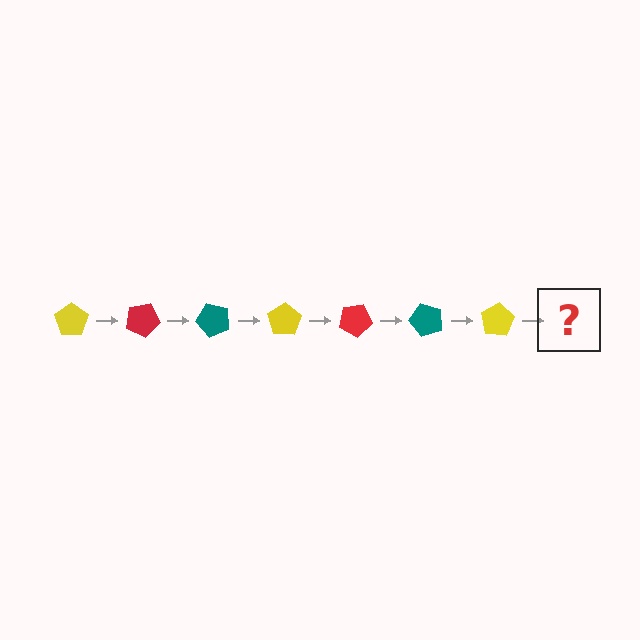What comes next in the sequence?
The next element should be a red pentagon, rotated 175 degrees from the start.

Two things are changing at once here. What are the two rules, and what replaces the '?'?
The two rules are that it rotates 25 degrees each step and the color cycles through yellow, red, and teal. The '?' should be a red pentagon, rotated 175 degrees from the start.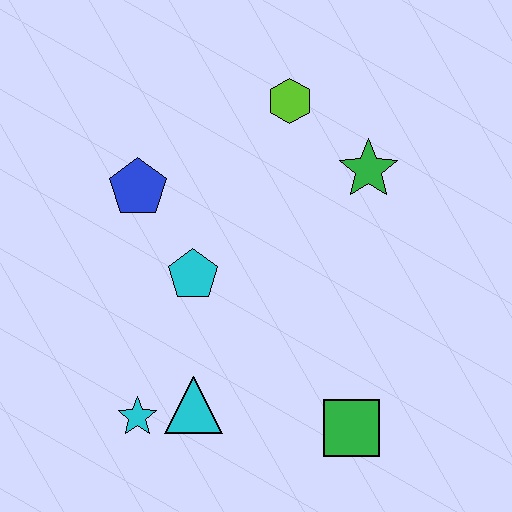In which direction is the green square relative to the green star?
The green square is below the green star.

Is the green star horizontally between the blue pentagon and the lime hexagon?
No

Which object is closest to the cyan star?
The cyan triangle is closest to the cyan star.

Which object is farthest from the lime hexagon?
The cyan star is farthest from the lime hexagon.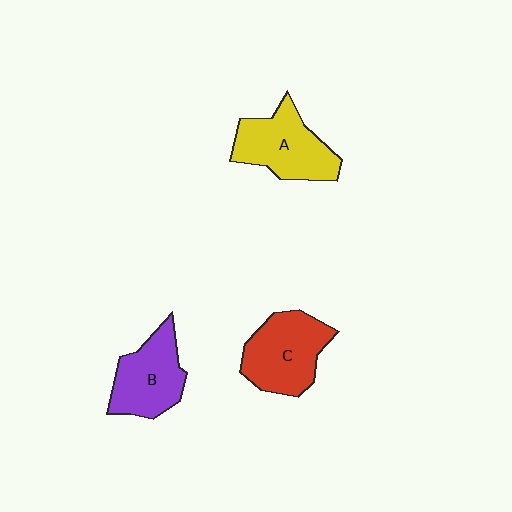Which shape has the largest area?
Shape C (red).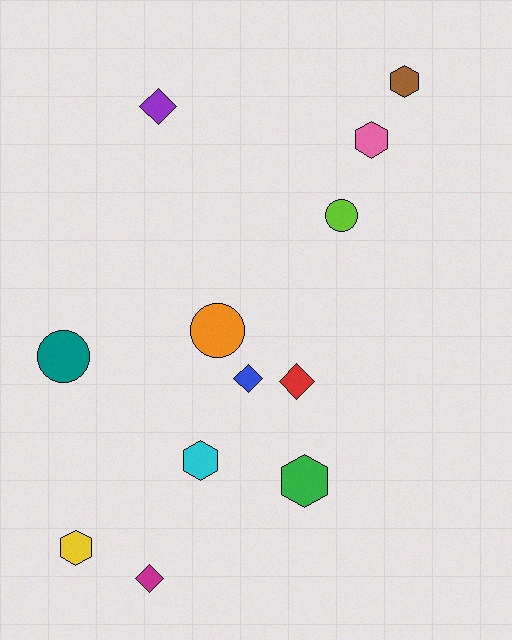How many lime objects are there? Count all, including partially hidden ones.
There is 1 lime object.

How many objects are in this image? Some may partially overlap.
There are 12 objects.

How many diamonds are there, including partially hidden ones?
There are 4 diamonds.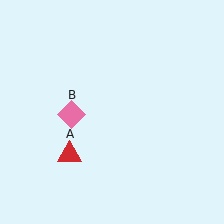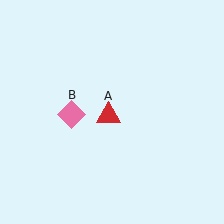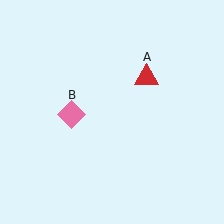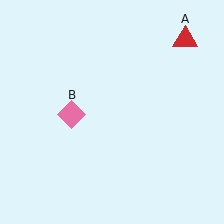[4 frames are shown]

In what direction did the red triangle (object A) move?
The red triangle (object A) moved up and to the right.